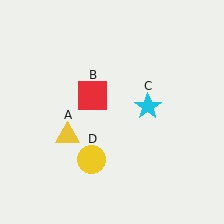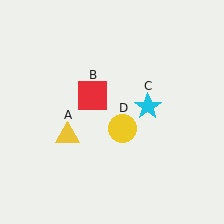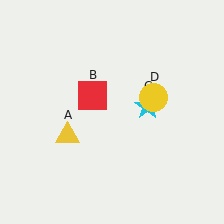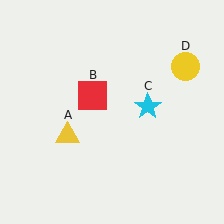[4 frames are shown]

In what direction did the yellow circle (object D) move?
The yellow circle (object D) moved up and to the right.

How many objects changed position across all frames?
1 object changed position: yellow circle (object D).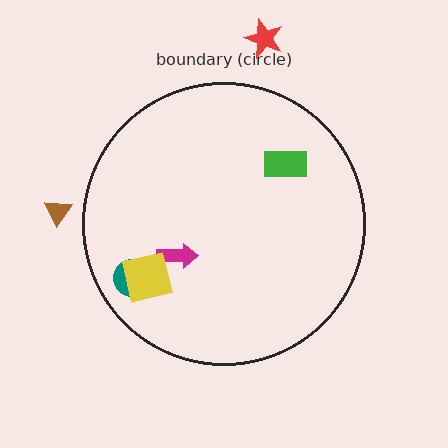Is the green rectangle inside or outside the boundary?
Inside.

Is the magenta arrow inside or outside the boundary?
Inside.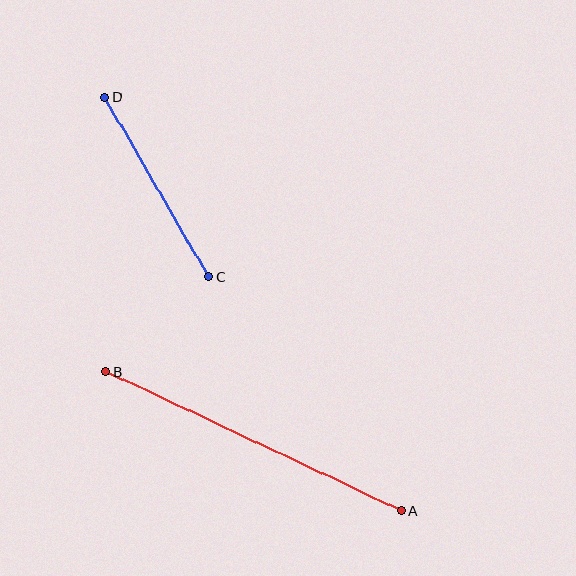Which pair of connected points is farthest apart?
Points A and B are farthest apart.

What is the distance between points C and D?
The distance is approximately 207 pixels.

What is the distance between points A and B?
The distance is approximately 327 pixels.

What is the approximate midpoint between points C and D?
The midpoint is at approximately (157, 187) pixels.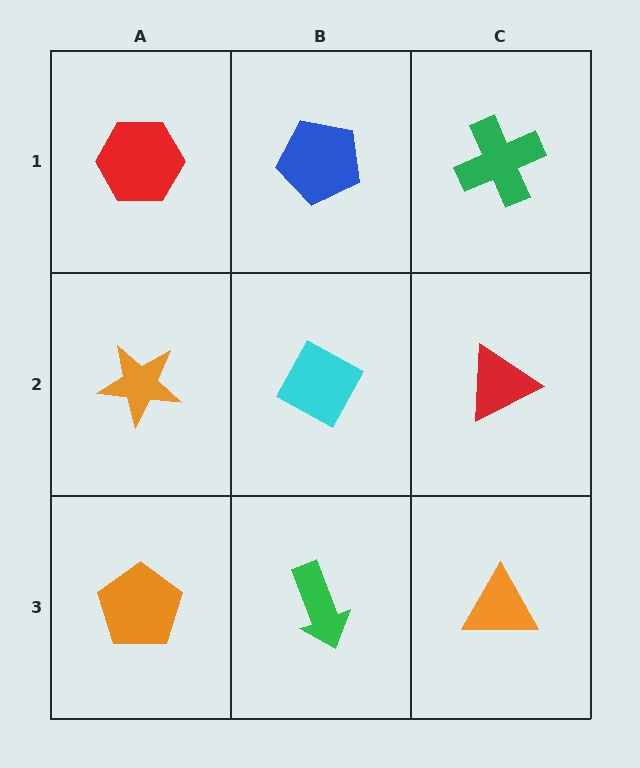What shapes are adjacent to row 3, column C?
A red triangle (row 2, column C), a green arrow (row 3, column B).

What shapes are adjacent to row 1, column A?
An orange star (row 2, column A), a blue pentagon (row 1, column B).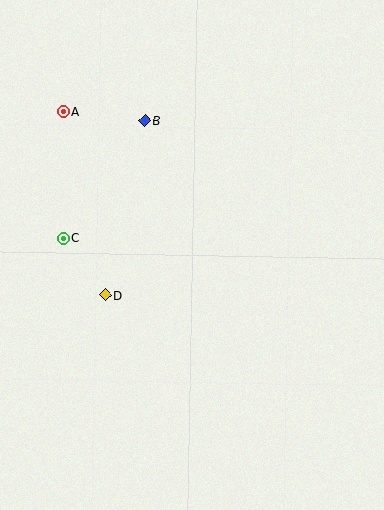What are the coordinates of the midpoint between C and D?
The midpoint between C and D is at (84, 266).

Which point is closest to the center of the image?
Point D at (105, 295) is closest to the center.